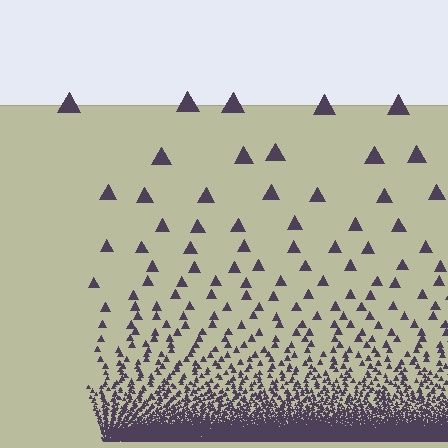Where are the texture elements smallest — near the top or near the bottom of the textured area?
Near the bottom.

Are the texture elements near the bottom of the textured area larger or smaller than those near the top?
Smaller. The gradient is inverted — elements near the bottom are smaller and denser.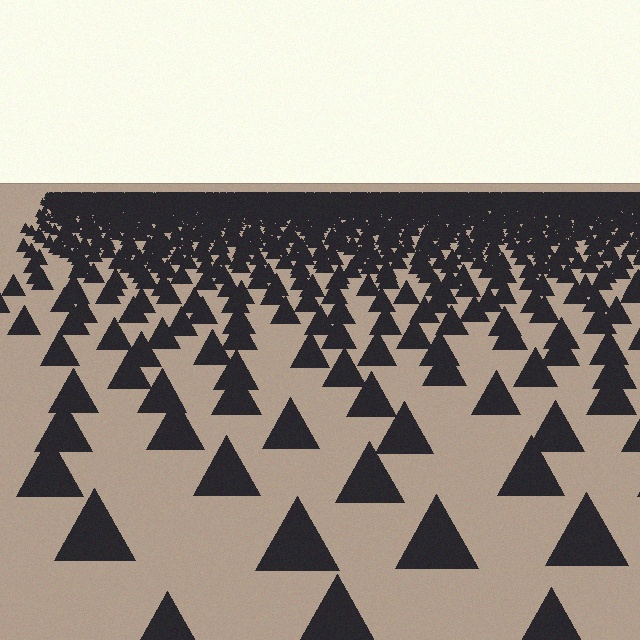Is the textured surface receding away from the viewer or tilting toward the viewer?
The surface is receding away from the viewer. Texture elements get smaller and denser toward the top.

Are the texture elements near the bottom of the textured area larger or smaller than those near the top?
Larger. Near the bottom, elements are closer to the viewer and appear at a bigger on-screen size.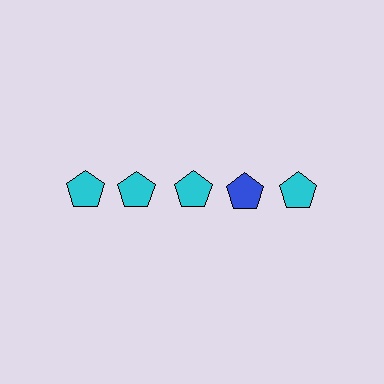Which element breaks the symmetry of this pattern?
The blue pentagon in the top row, second from right column breaks the symmetry. All other shapes are cyan pentagons.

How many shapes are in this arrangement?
There are 5 shapes arranged in a grid pattern.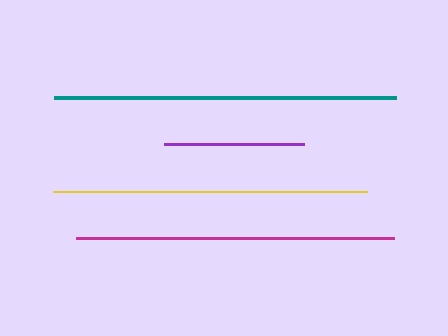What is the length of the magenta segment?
The magenta segment is approximately 317 pixels long.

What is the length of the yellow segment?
The yellow segment is approximately 314 pixels long.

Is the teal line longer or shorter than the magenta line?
The teal line is longer than the magenta line.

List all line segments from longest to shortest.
From longest to shortest: teal, magenta, yellow, purple.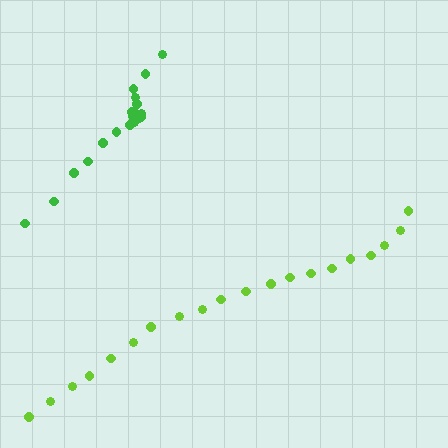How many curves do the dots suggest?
There are 2 distinct paths.